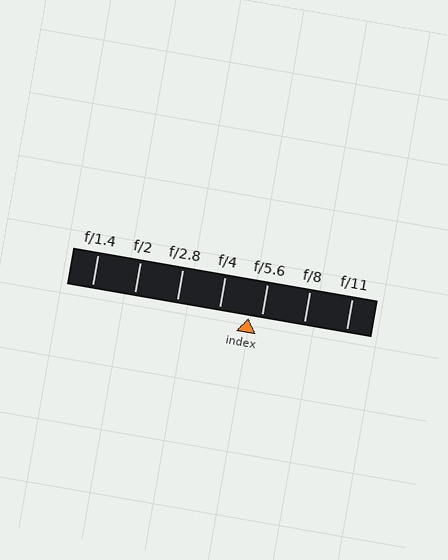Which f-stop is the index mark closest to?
The index mark is closest to f/5.6.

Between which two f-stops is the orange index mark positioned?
The index mark is between f/4 and f/5.6.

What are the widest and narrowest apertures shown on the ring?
The widest aperture shown is f/1.4 and the narrowest is f/11.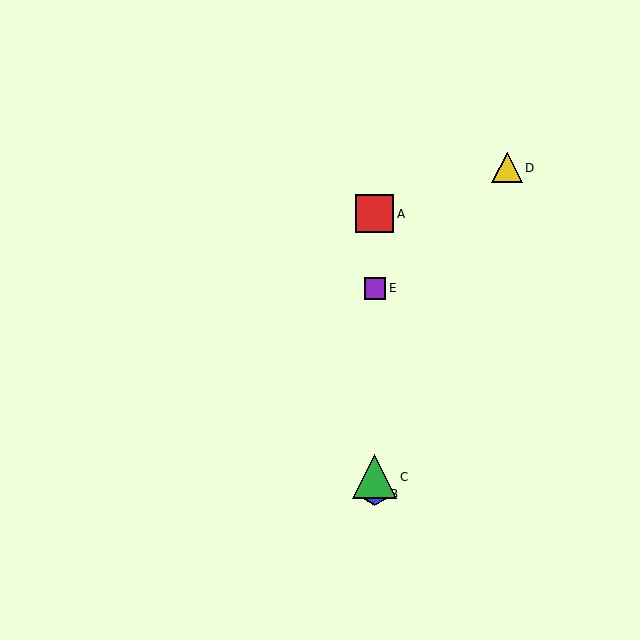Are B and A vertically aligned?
Yes, both are at x≈375.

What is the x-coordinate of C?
Object C is at x≈375.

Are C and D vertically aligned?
No, C is at x≈375 and D is at x≈507.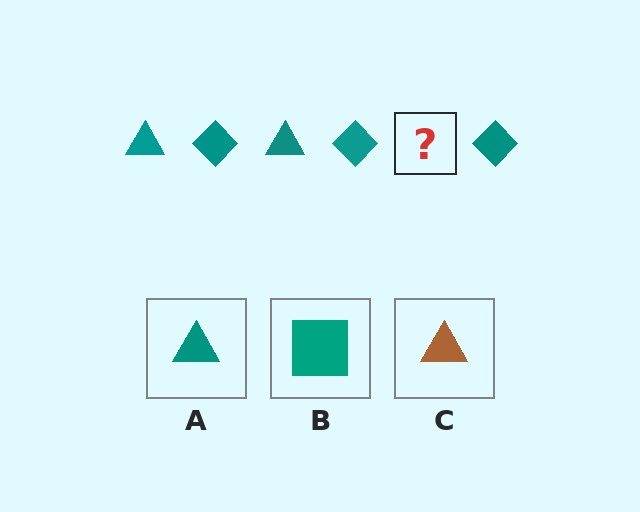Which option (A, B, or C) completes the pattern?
A.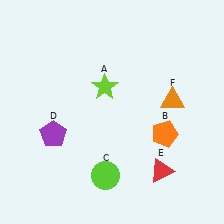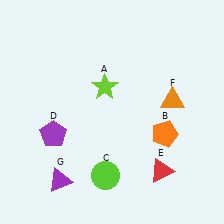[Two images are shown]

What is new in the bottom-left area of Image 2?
A purple triangle (G) was added in the bottom-left area of Image 2.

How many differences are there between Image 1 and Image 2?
There is 1 difference between the two images.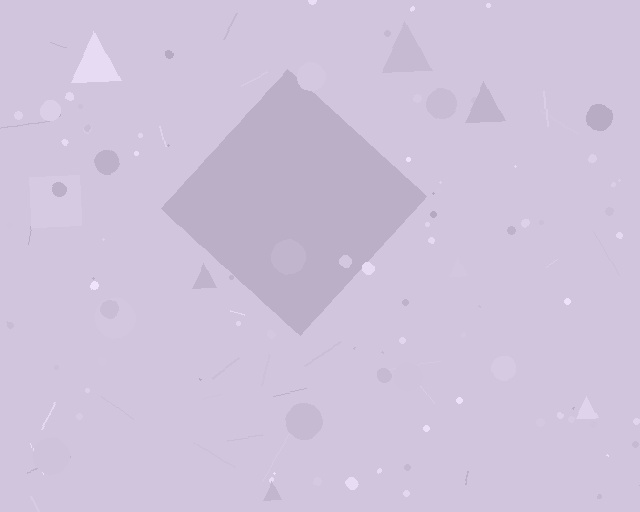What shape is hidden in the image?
A diamond is hidden in the image.